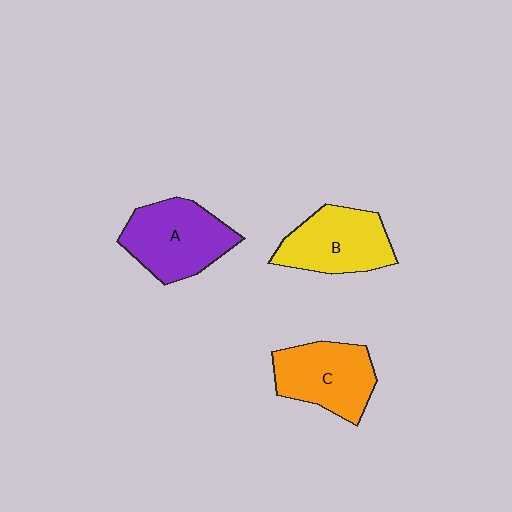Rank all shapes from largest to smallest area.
From largest to smallest: A (purple), B (yellow), C (orange).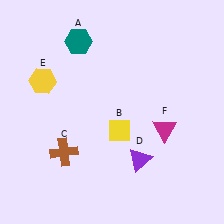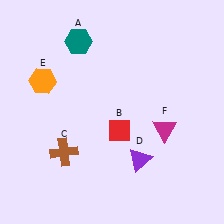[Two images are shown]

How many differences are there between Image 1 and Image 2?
There are 2 differences between the two images.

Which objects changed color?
B changed from yellow to red. E changed from yellow to orange.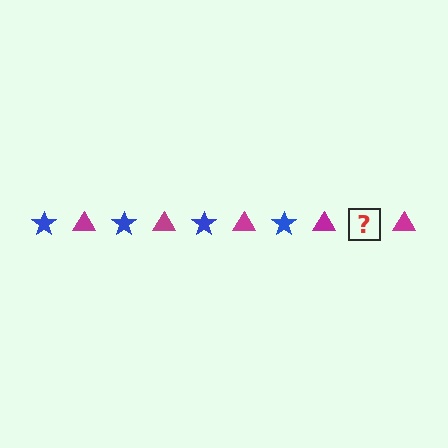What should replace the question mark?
The question mark should be replaced with a blue star.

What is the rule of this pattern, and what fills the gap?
The rule is that the pattern alternates between blue star and magenta triangle. The gap should be filled with a blue star.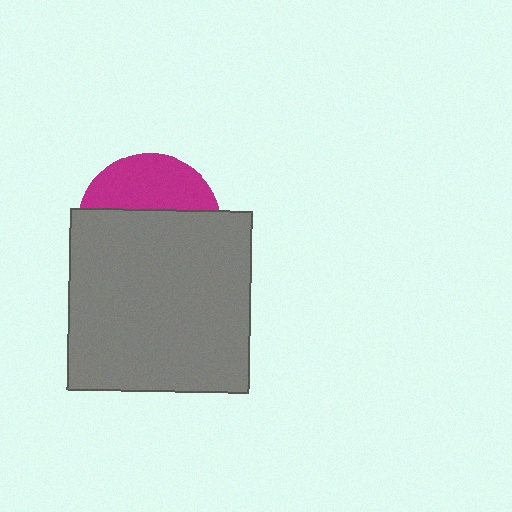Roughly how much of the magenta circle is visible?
A small part of it is visible (roughly 37%).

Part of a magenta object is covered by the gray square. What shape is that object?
It is a circle.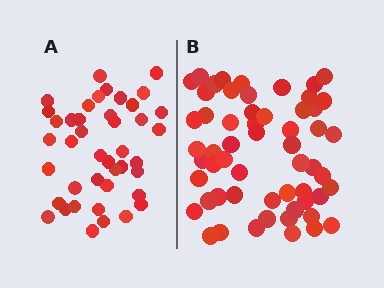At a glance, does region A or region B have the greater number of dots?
Region B (the right region) has more dots.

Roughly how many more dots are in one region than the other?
Region B has approximately 15 more dots than region A.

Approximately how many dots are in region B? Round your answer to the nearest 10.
About 60 dots. (The exact count is 57, which rounds to 60.)